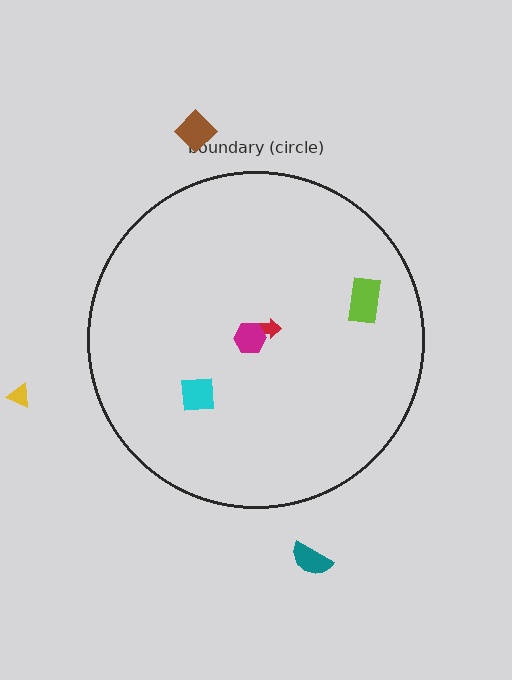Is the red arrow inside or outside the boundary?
Inside.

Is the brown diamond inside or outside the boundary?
Outside.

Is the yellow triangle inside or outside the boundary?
Outside.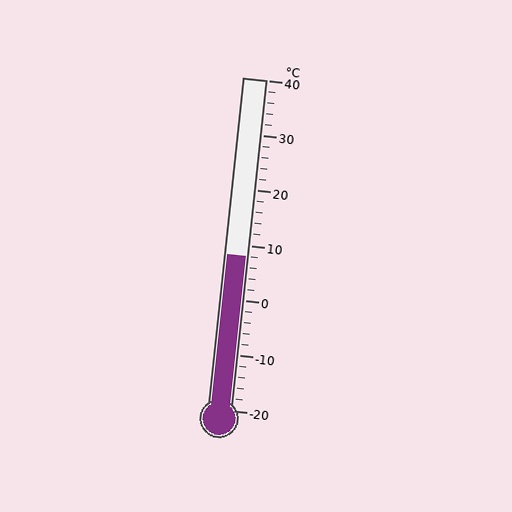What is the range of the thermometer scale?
The thermometer scale ranges from -20°C to 40°C.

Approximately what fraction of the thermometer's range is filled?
The thermometer is filled to approximately 45% of its range.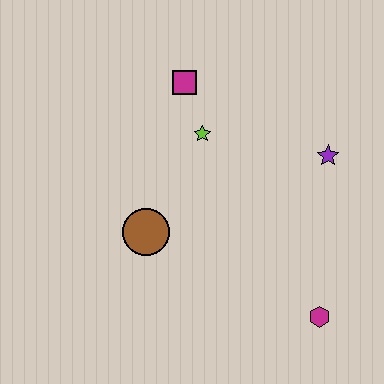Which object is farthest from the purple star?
The brown circle is farthest from the purple star.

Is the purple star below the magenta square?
Yes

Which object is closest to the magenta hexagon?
The purple star is closest to the magenta hexagon.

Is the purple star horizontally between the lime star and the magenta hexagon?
No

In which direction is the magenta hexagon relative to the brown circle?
The magenta hexagon is to the right of the brown circle.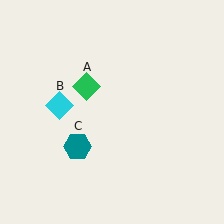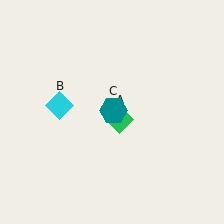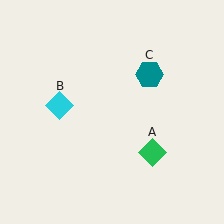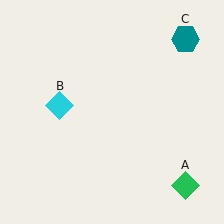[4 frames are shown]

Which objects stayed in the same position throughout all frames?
Cyan diamond (object B) remained stationary.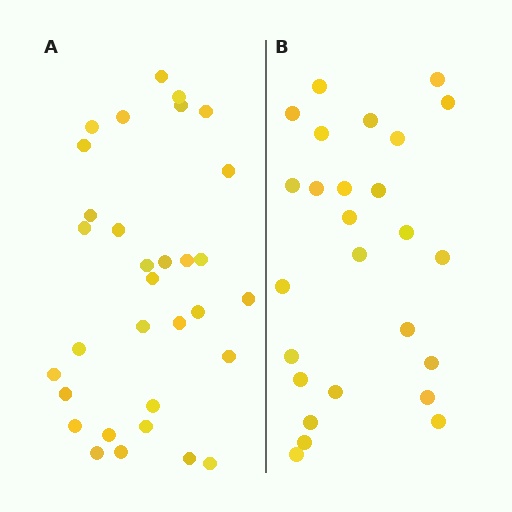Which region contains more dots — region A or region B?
Region A (the left region) has more dots.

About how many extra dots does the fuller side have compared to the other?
Region A has about 6 more dots than region B.